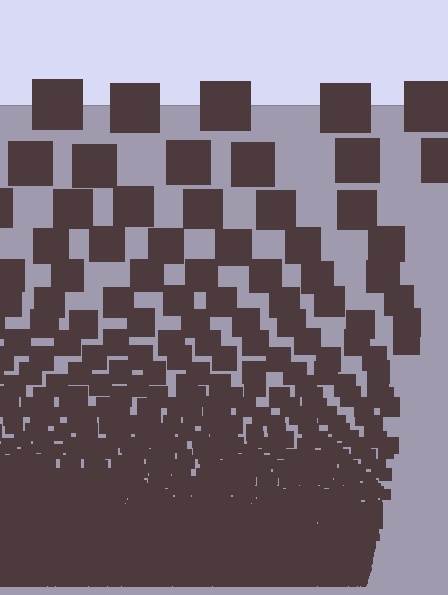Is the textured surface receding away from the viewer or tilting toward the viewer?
The surface appears to tilt toward the viewer. Texture elements get larger and sparser toward the top.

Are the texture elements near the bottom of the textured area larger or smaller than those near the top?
Smaller. The gradient is inverted — elements near the bottom are smaller and denser.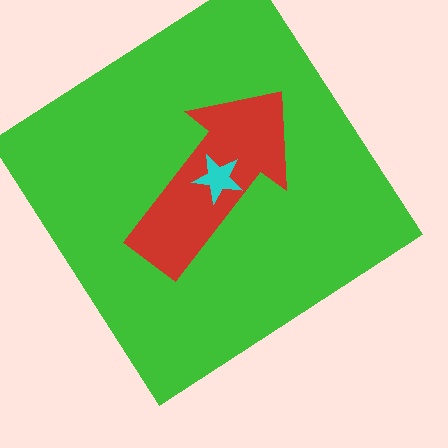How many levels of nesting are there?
3.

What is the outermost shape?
The green diamond.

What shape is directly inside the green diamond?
The red arrow.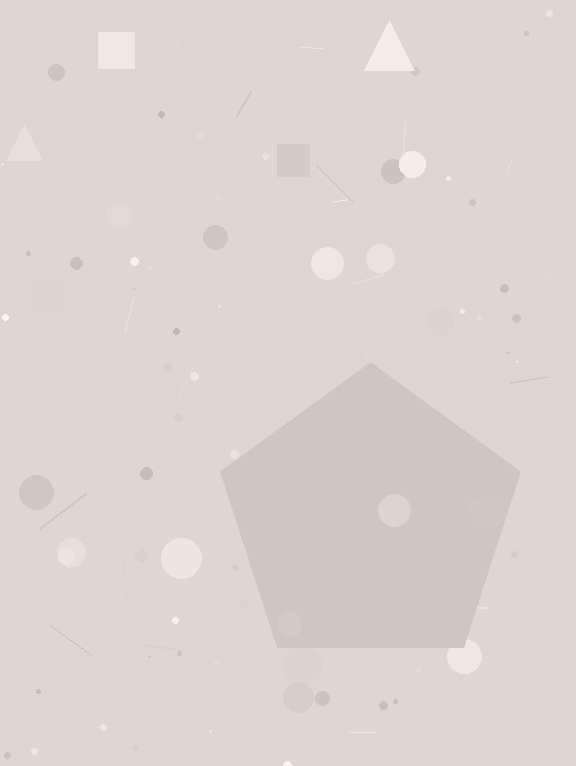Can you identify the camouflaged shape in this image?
The camouflaged shape is a pentagon.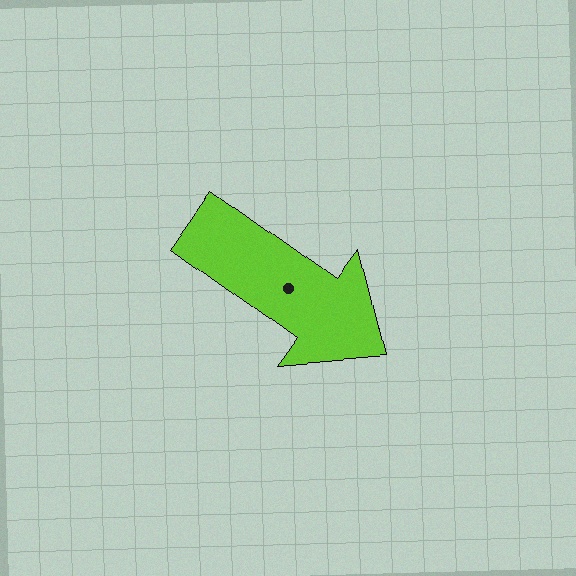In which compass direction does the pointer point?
Southeast.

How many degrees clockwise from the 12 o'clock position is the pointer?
Approximately 126 degrees.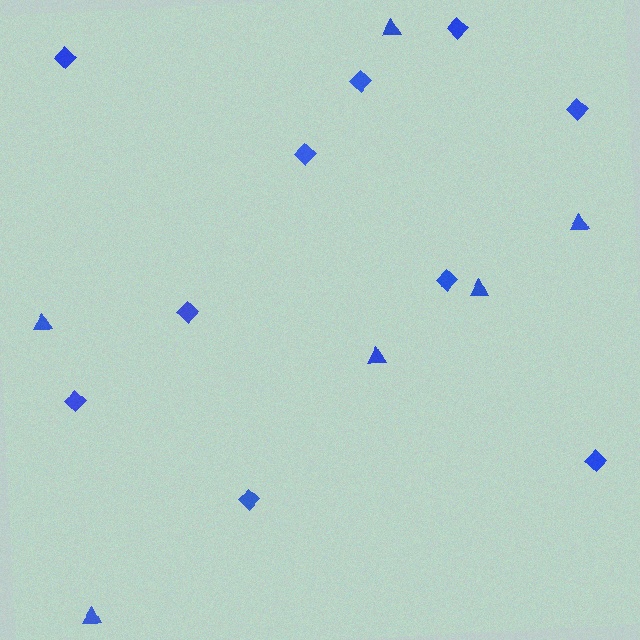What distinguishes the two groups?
There are 2 groups: one group of diamonds (10) and one group of triangles (6).